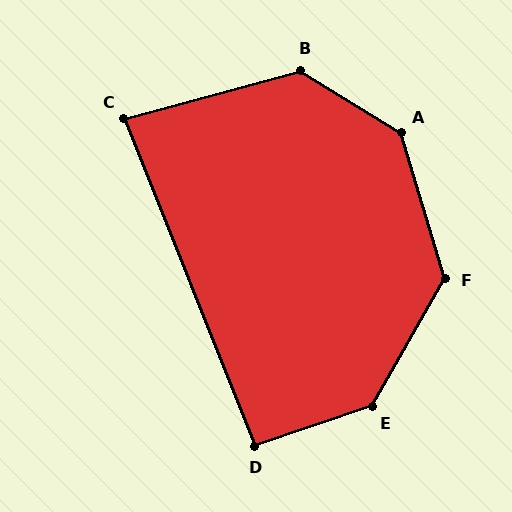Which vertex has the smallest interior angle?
C, at approximately 83 degrees.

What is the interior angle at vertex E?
Approximately 138 degrees (obtuse).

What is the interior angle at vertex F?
Approximately 134 degrees (obtuse).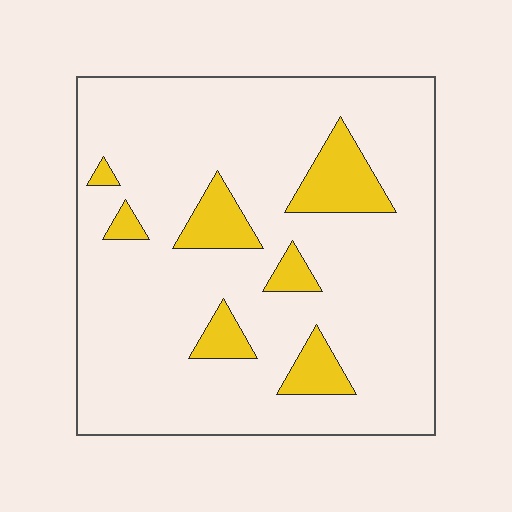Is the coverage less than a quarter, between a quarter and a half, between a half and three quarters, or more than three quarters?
Less than a quarter.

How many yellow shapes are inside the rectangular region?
7.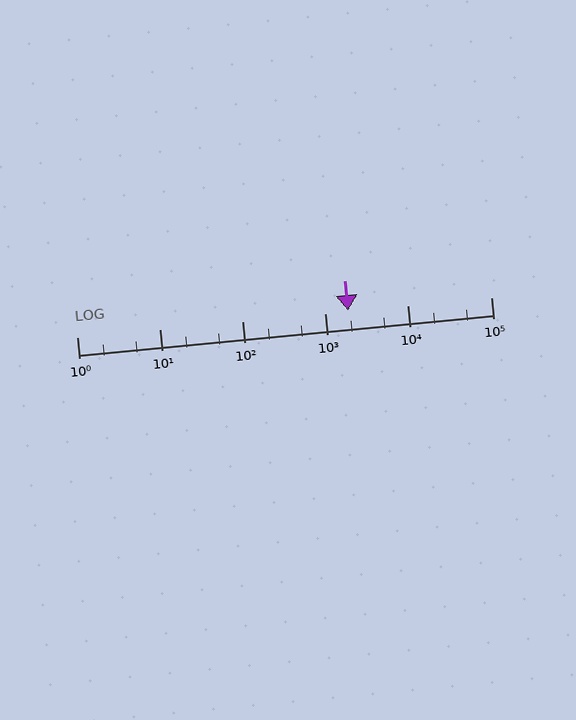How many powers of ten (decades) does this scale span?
The scale spans 5 decades, from 1 to 100000.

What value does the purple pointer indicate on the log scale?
The pointer indicates approximately 1900.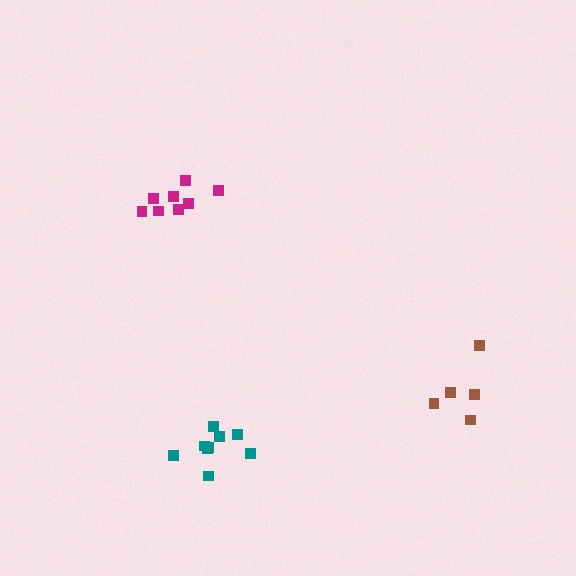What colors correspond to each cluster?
The clusters are colored: magenta, teal, brown.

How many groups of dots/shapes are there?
There are 3 groups.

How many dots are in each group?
Group 1: 8 dots, Group 2: 9 dots, Group 3: 5 dots (22 total).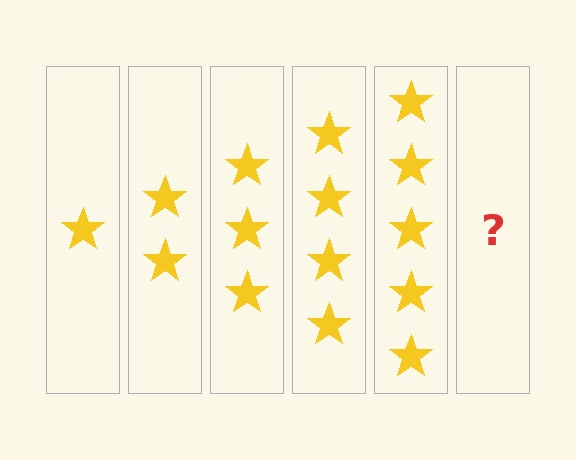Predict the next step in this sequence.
The next step is 6 stars.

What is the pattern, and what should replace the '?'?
The pattern is that each step adds one more star. The '?' should be 6 stars.